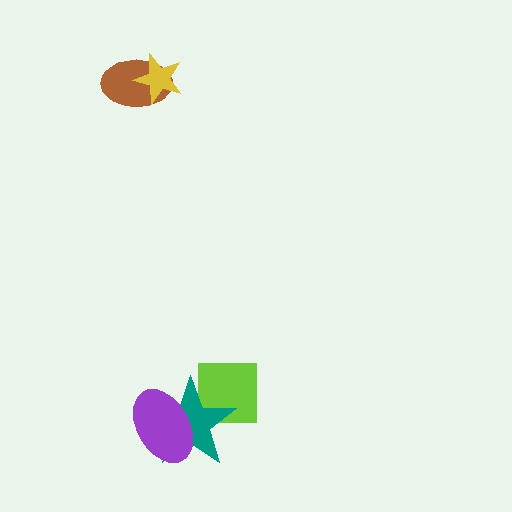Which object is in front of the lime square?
The teal star is in front of the lime square.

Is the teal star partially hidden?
Yes, it is partially covered by another shape.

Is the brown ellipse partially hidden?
Yes, it is partially covered by another shape.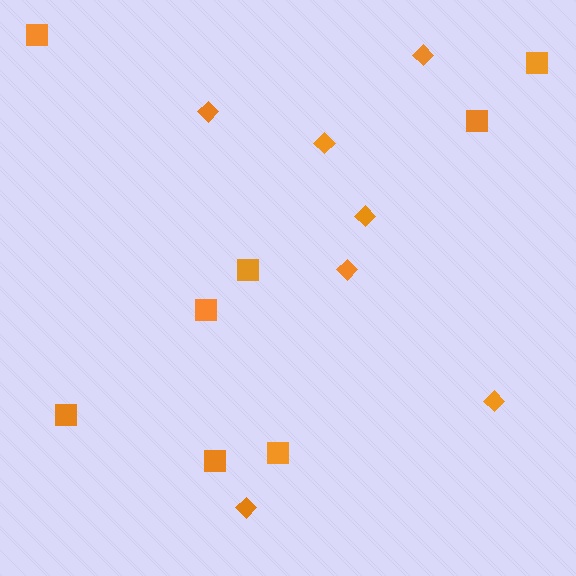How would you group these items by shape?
There are 2 groups: one group of squares (8) and one group of diamonds (7).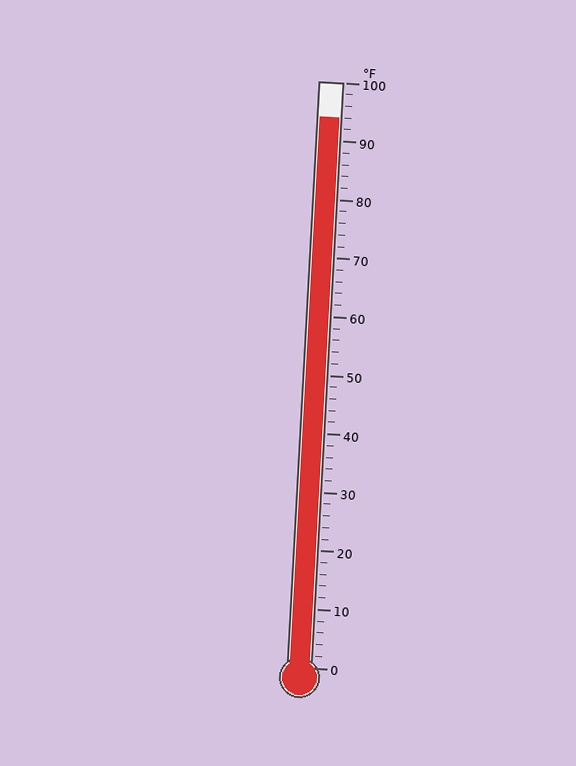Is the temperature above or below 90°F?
The temperature is above 90°F.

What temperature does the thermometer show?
The thermometer shows approximately 94°F.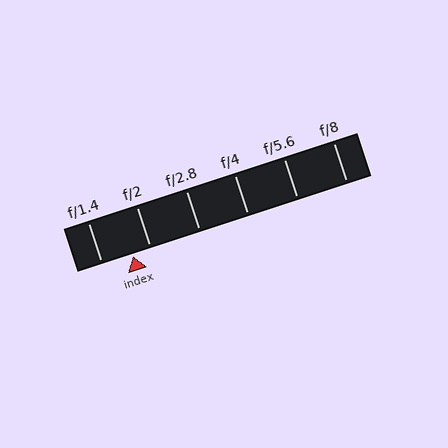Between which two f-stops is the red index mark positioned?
The index mark is between f/1.4 and f/2.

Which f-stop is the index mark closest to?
The index mark is closest to f/2.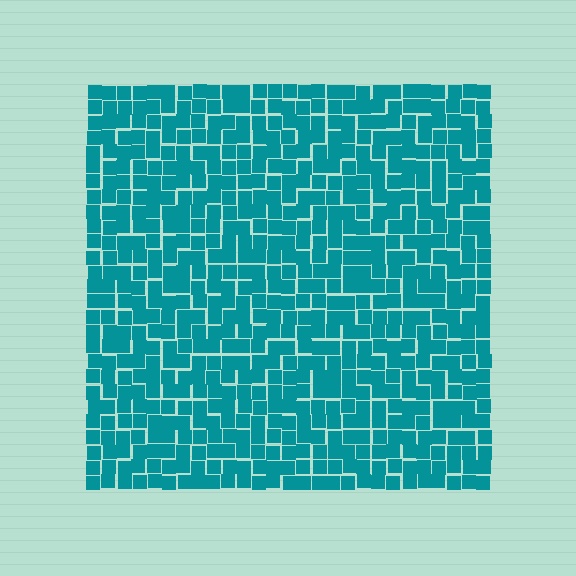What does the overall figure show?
The overall figure shows a square.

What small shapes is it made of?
It is made of small squares.